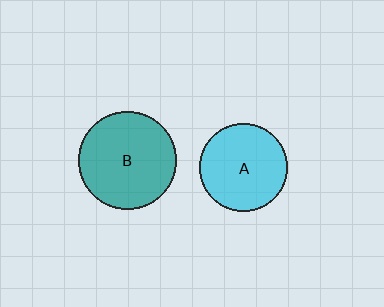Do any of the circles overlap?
No, none of the circles overlap.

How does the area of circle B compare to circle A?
Approximately 1.2 times.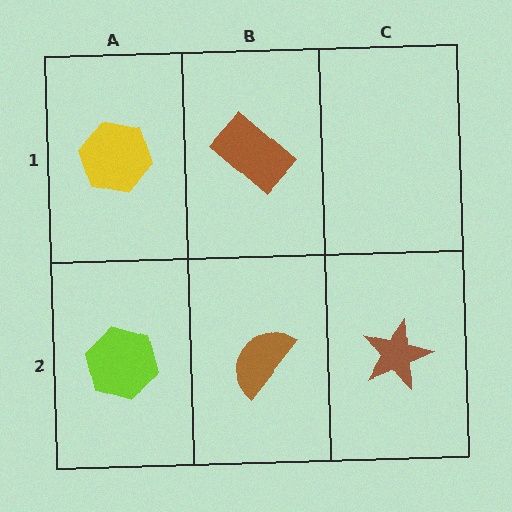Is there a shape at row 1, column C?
No, that cell is empty.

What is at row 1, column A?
A yellow hexagon.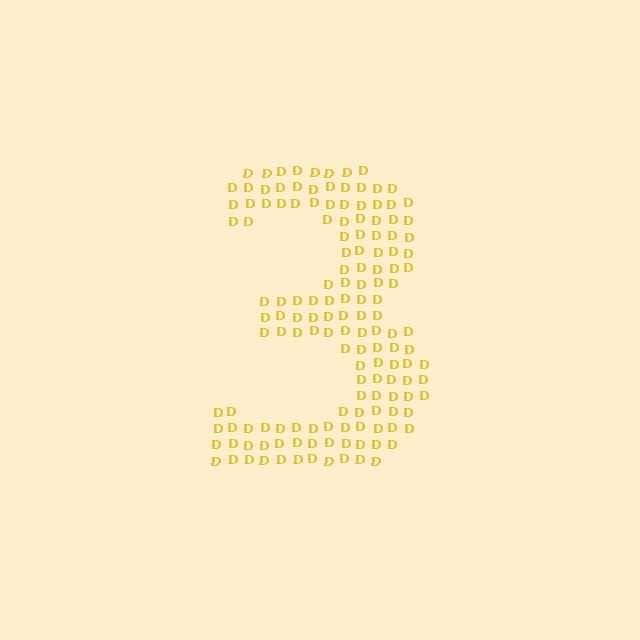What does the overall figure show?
The overall figure shows the digit 3.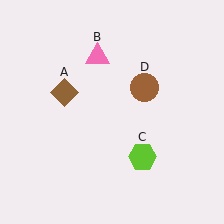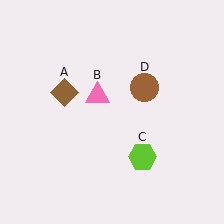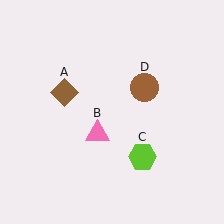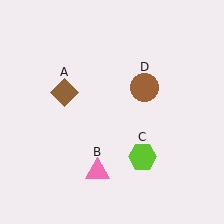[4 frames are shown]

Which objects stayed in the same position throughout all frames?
Brown diamond (object A) and lime hexagon (object C) and brown circle (object D) remained stationary.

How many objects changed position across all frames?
1 object changed position: pink triangle (object B).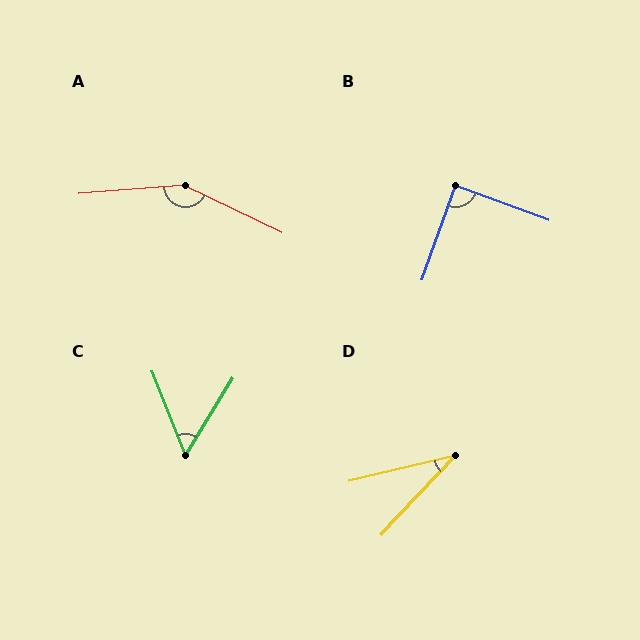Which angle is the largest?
A, at approximately 150 degrees.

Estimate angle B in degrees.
Approximately 89 degrees.